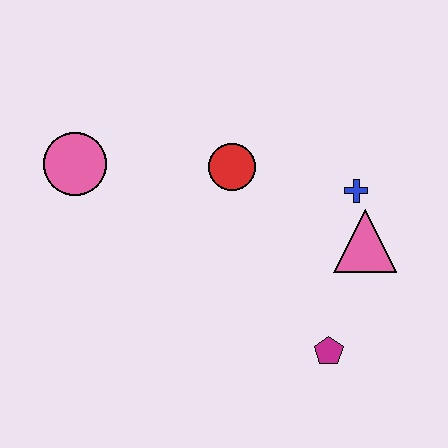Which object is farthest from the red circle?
The magenta pentagon is farthest from the red circle.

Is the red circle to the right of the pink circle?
Yes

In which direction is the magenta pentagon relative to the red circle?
The magenta pentagon is below the red circle.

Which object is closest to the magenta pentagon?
The pink triangle is closest to the magenta pentagon.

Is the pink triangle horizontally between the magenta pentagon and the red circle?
No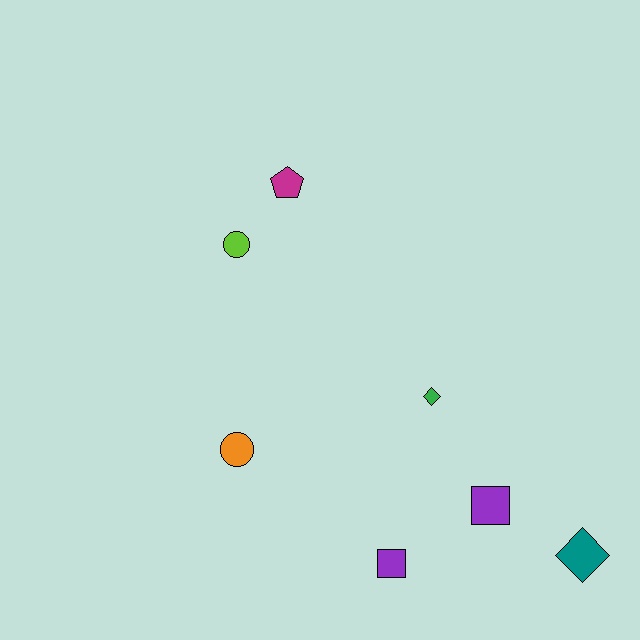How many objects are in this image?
There are 7 objects.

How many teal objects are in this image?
There is 1 teal object.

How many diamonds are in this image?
There are 2 diamonds.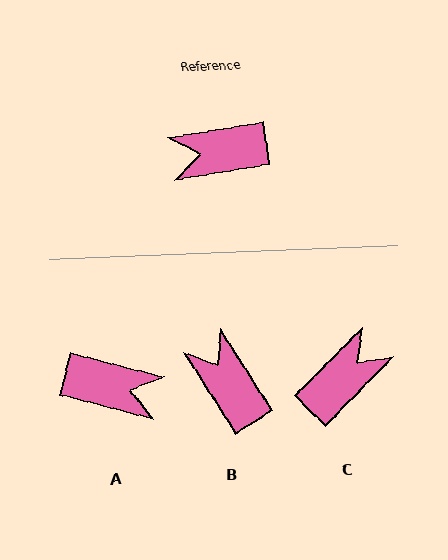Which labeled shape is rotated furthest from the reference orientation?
A, about 156 degrees away.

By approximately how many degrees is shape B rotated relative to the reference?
Approximately 67 degrees clockwise.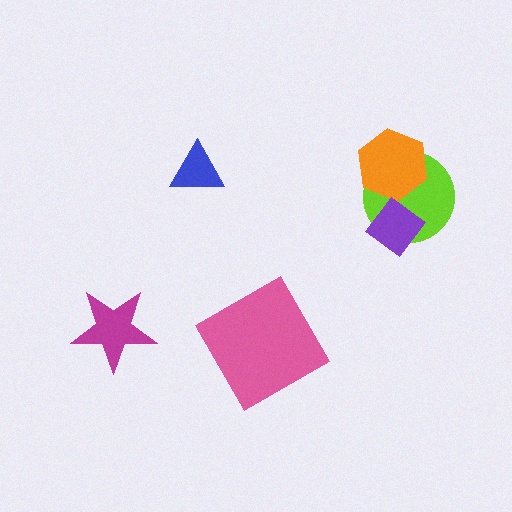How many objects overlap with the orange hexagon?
1 object overlaps with the orange hexagon.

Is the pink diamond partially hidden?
No, no other shape covers it.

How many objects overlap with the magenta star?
0 objects overlap with the magenta star.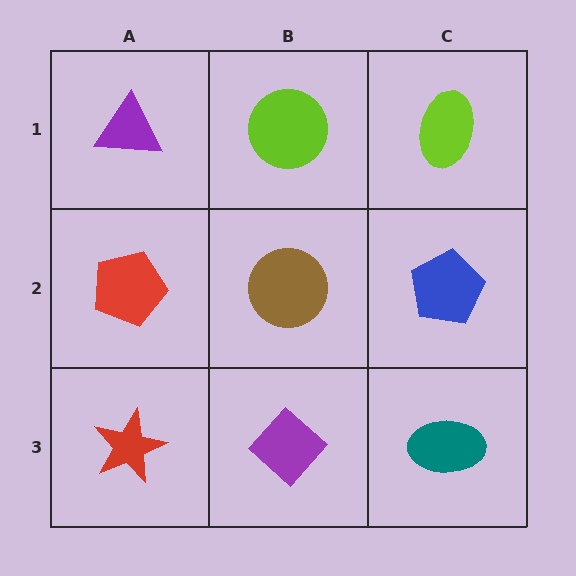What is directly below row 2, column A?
A red star.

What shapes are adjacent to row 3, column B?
A brown circle (row 2, column B), a red star (row 3, column A), a teal ellipse (row 3, column C).